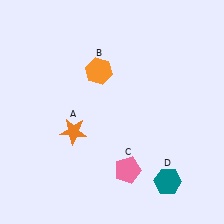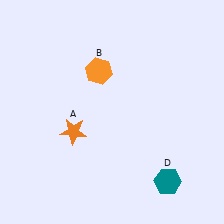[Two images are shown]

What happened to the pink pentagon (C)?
The pink pentagon (C) was removed in Image 2. It was in the bottom-right area of Image 1.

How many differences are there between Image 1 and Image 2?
There is 1 difference between the two images.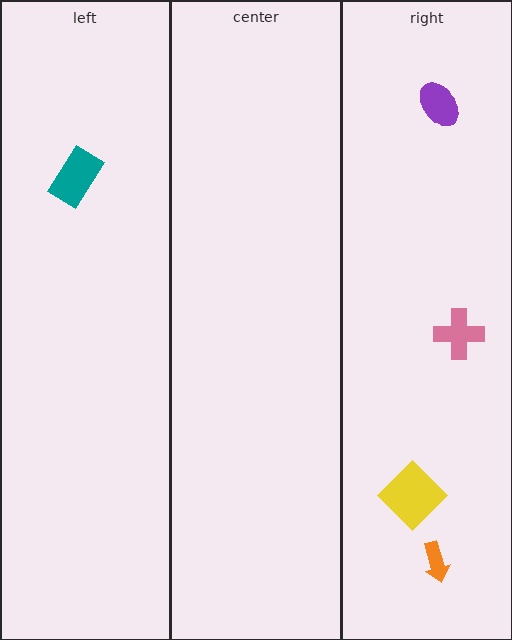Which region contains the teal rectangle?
The left region.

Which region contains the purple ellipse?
The right region.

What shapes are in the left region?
The teal rectangle.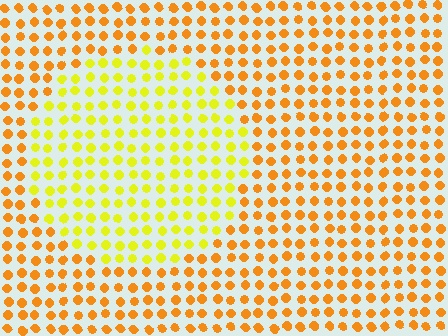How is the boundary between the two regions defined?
The boundary is defined purely by a slight shift in hue (about 33 degrees). Spacing, size, and orientation are identical on both sides.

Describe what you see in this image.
The image is filled with small orange elements in a uniform arrangement. A circle-shaped region is visible where the elements are tinted to a slightly different hue, forming a subtle color boundary.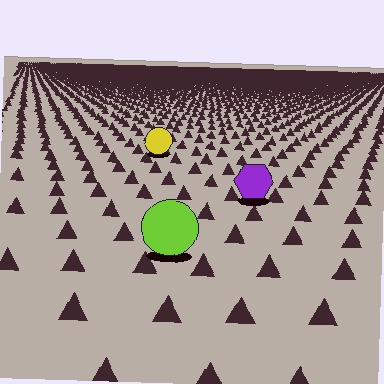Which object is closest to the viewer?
The lime circle is closest. The texture marks near it are larger and more spread out.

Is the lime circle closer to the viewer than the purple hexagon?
Yes. The lime circle is closer — you can tell from the texture gradient: the ground texture is coarser near it.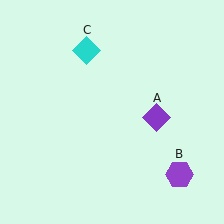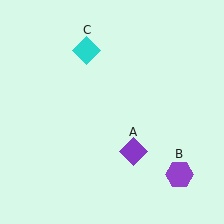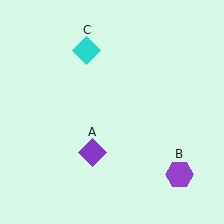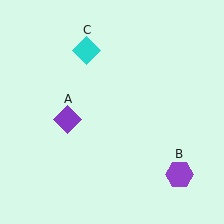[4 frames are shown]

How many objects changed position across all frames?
1 object changed position: purple diamond (object A).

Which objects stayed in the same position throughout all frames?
Purple hexagon (object B) and cyan diamond (object C) remained stationary.